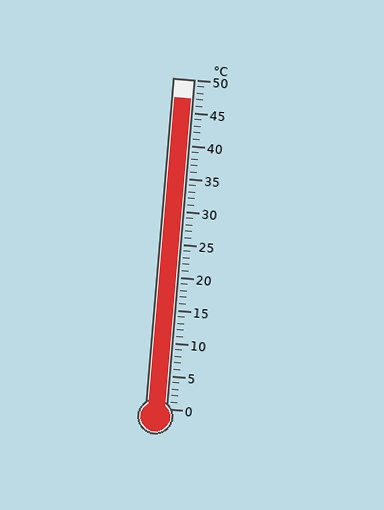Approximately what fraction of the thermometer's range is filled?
The thermometer is filled to approximately 95% of its range.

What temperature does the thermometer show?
The thermometer shows approximately 47°C.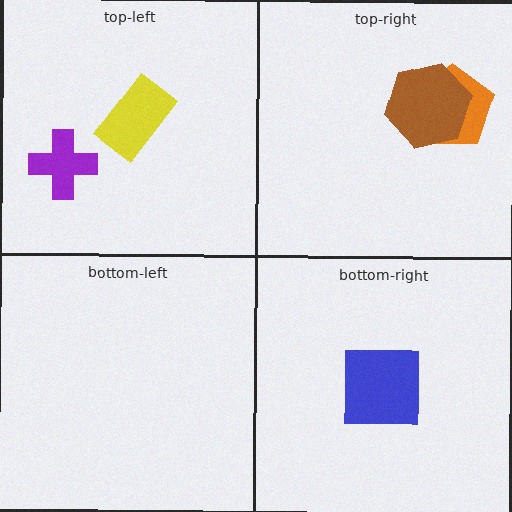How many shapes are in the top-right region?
2.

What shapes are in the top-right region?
The orange pentagon, the brown hexagon.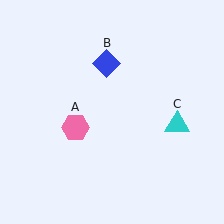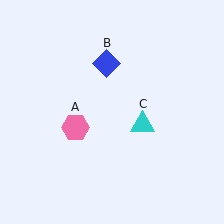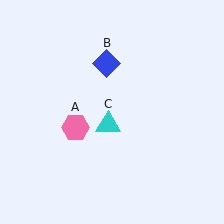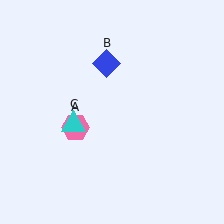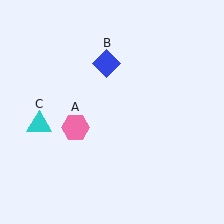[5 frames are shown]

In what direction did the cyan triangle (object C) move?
The cyan triangle (object C) moved left.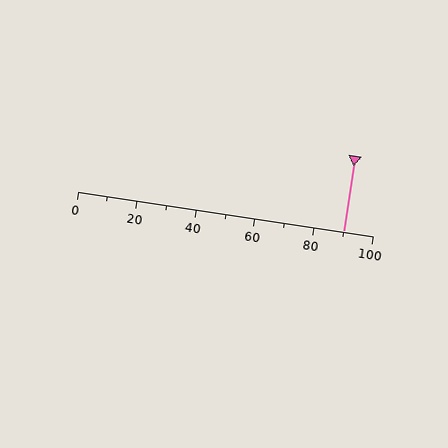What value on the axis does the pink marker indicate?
The marker indicates approximately 90.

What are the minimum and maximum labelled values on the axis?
The axis runs from 0 to 100.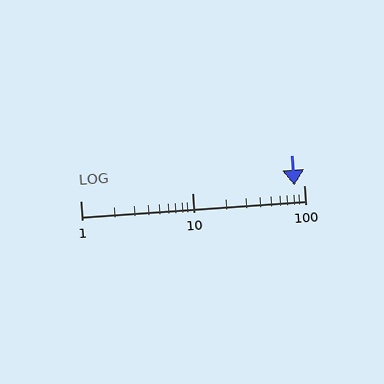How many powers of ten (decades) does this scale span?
The scale spans 2 decades, from 1 to 100.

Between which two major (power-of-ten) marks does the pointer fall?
The pointer is between 10 and 100.